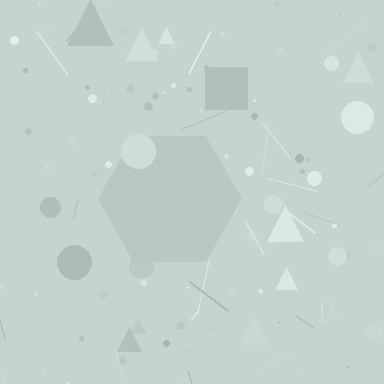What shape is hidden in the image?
A hexagon is hidden in the image.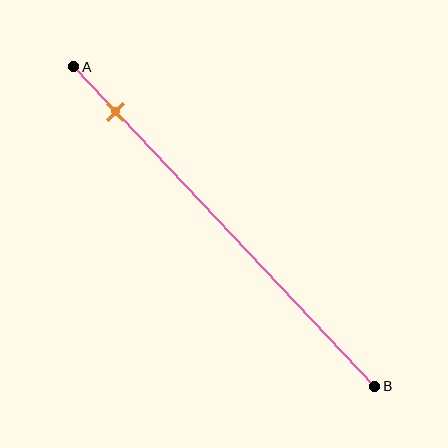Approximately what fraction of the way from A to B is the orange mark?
The orange mark is approximately 15% of the way from A to B.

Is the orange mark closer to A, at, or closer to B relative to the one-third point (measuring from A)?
The orange mark is closer to point A than the one-third point of segment AB.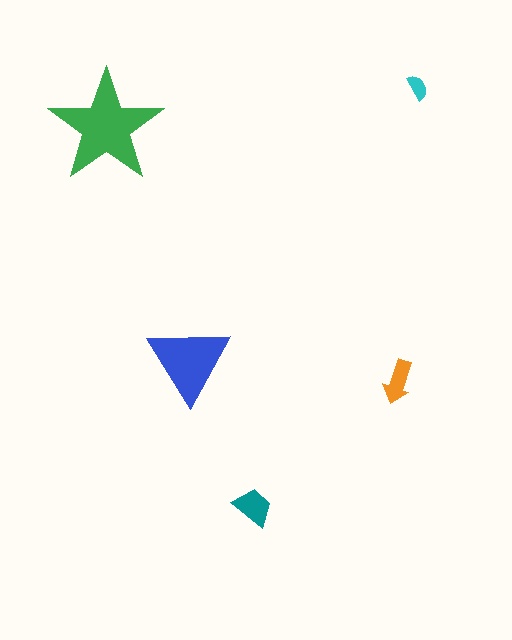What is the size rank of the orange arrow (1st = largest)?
4th.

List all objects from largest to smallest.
The green star, the blue triangle, the teal trapezoid, the orange arrow, the cyan semicircle.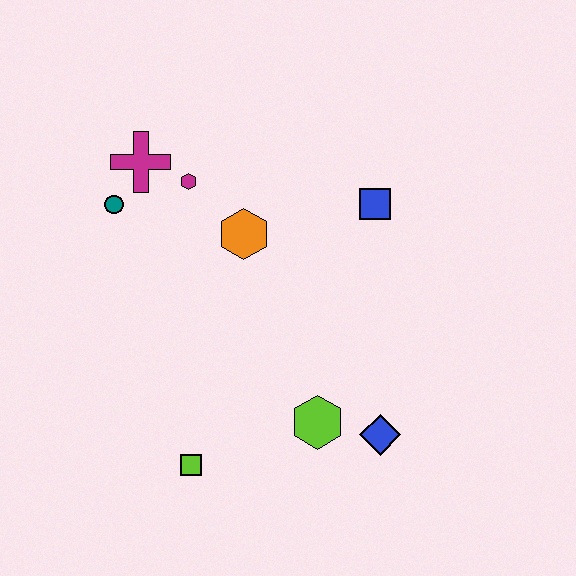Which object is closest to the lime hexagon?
The blue diamond is closest to the lime hexagon.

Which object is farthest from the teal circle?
The blue diamond is farthest from the teal circle.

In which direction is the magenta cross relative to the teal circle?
The magenta cross is above the teal circle.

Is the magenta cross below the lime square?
No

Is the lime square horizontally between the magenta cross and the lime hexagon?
Yes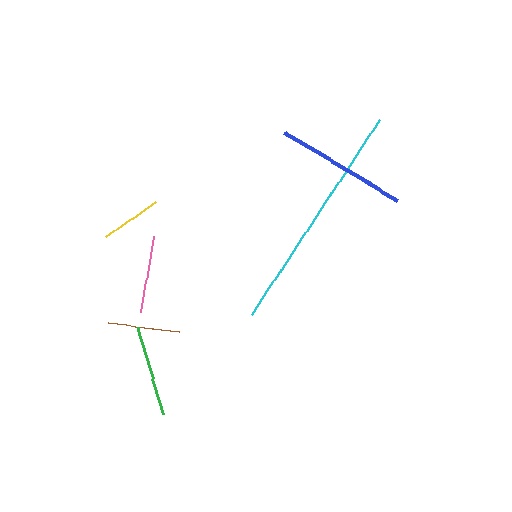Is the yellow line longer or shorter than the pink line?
The pink line is longer than the yellow line.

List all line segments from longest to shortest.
From longest to shortest: cyan, blue, green, pink, brown, yellow.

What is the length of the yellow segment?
The yellow segment is approximately 61 pixels long.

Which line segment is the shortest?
The yellow line is the shortest at approximately 61 pixels.